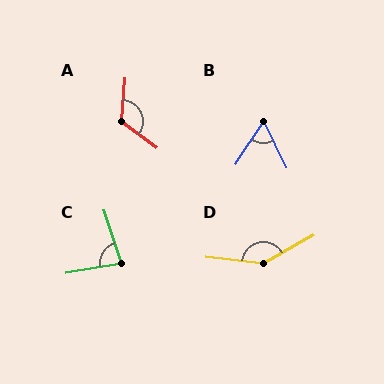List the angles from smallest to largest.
B (59°), C (82°), A (122°), D (144°).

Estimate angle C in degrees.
Approximately 82 degrees.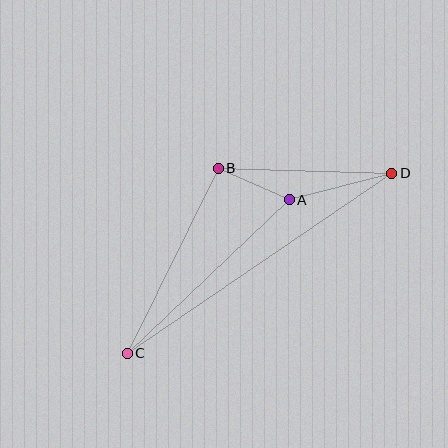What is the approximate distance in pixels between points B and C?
The distance between B and C is approximately 206 pixels.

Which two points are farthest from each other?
Points C and D are farthest from each other.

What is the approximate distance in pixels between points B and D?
The distance between B and D is approximately 174 pixels.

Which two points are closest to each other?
Points A and B are closest to each other.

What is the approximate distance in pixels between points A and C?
The distance between A and C is approximately 223 pixels.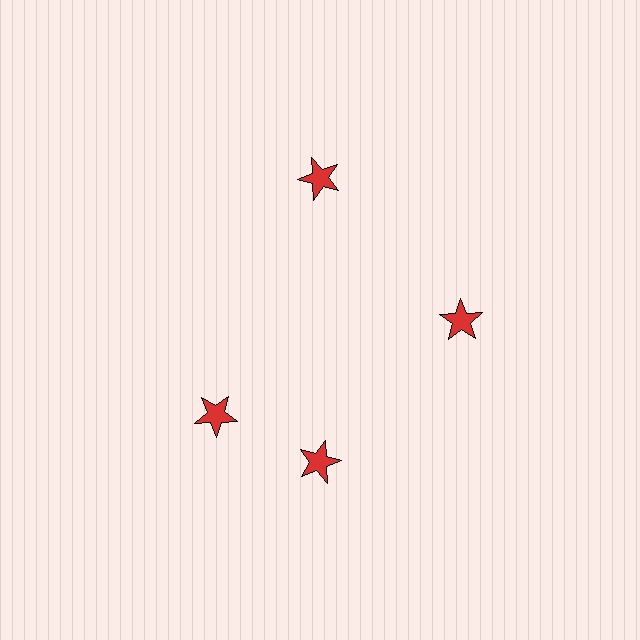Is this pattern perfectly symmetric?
No. The 4 red stars are arranged in a ring, but one element near the 9 o'clock position is rotated out of alignment along the ring, breaking the 4-fold rotational symmetry.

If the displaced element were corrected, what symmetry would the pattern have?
It would have 4-fold rotational symmetry — the pattern would map onto itself every 90 degrees.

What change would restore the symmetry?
The symmetry would be restored by rotating it back into even spacing with its neighbors so that all 4 stars sit at equal angles and equal distance from the center.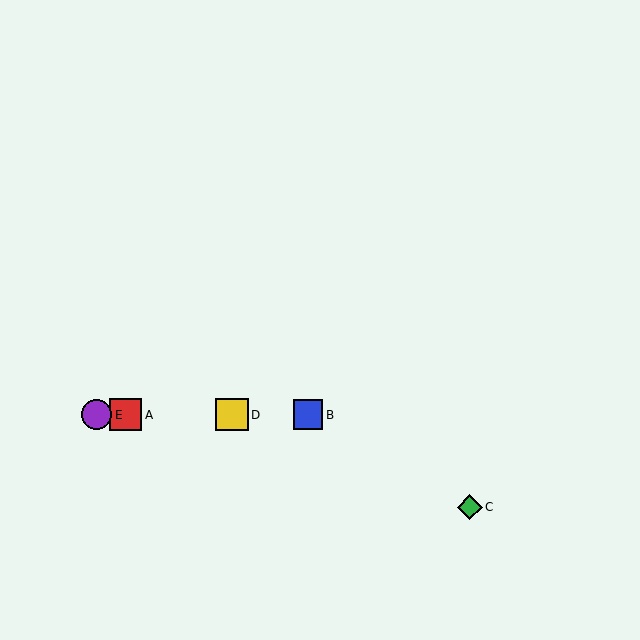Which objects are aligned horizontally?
Objects A, B, D, E are aligned horizontally.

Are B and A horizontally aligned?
Yes, both are at y≈415.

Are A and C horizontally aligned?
No, A is at y≈415 and C is at y≈507.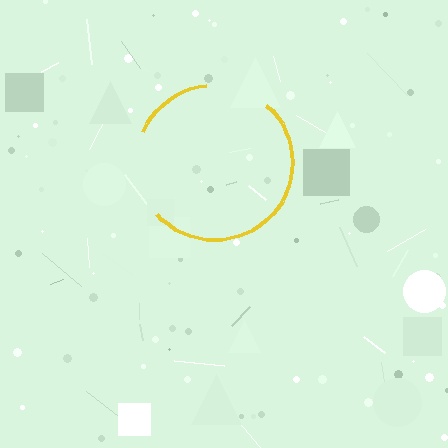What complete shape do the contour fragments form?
The contour fragments form a circle.